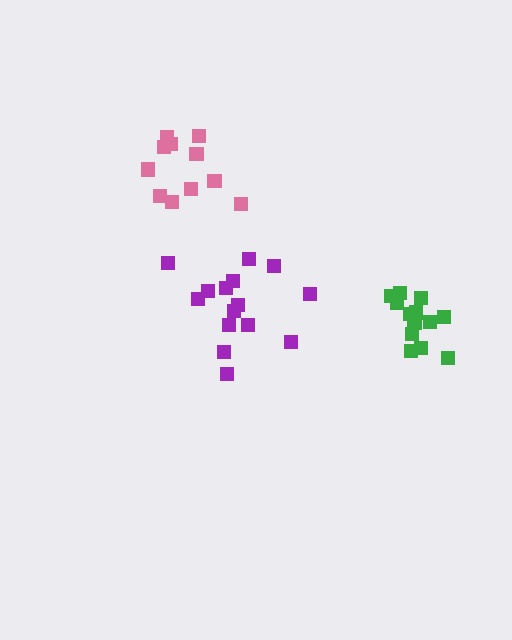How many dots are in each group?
Group 1: 11 dots, Group 2: 13 dots, Group 3: 15 dots (39 total).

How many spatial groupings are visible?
There are 3 spatial groupings.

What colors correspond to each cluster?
The clusters are colored: pink, green, purple.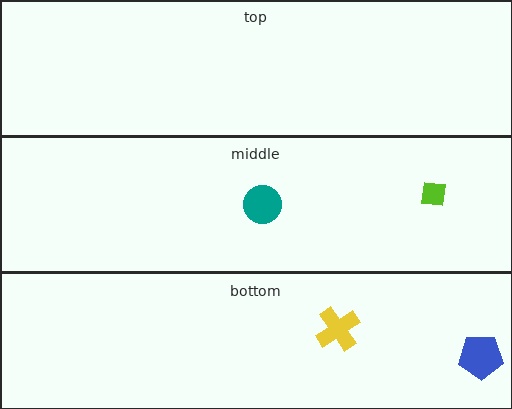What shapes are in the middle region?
The lime square, the teal circle.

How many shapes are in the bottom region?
2.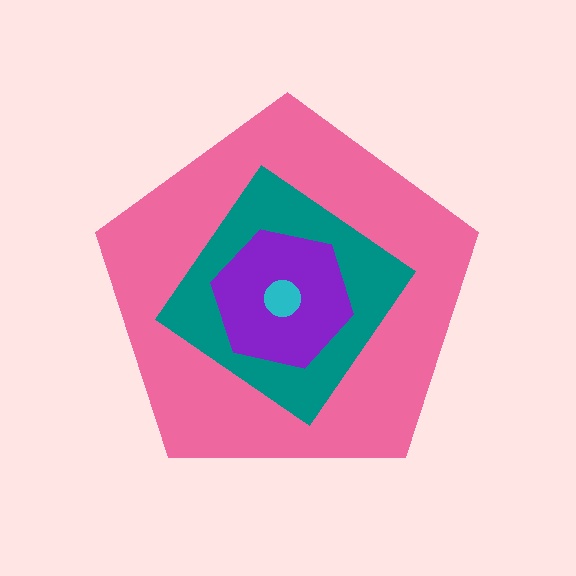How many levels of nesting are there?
4.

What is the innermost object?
The cyan circle.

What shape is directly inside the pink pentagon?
The teal diamond.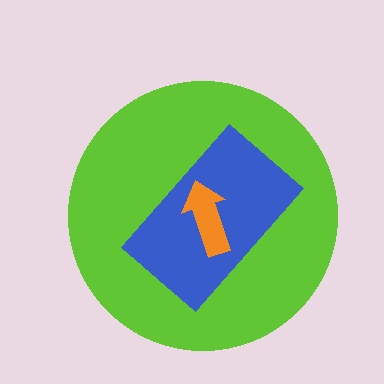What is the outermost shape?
The lime circle.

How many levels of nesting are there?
3.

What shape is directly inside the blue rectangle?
The orange arrow.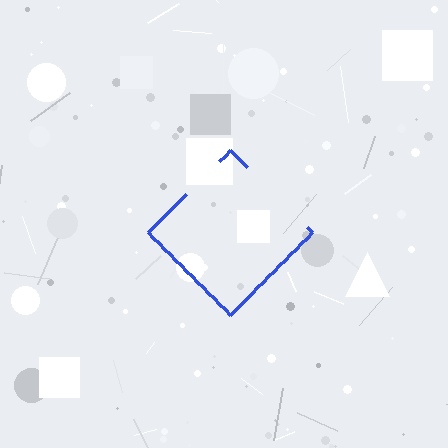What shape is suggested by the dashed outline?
The dashed outline suggests a diamond.